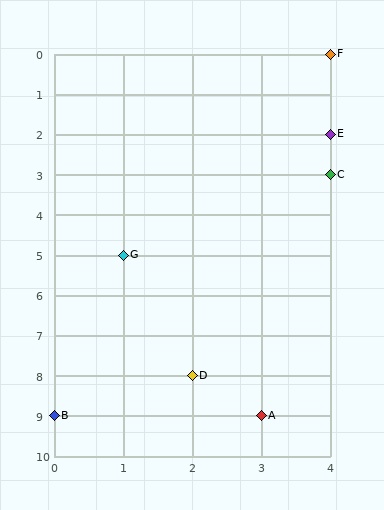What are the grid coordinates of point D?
Point D is at grid coordinates (2, 8).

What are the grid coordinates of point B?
Point B is at grid coordinates (0, 9).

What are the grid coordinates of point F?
Point F is at grid coordinates (4, 0).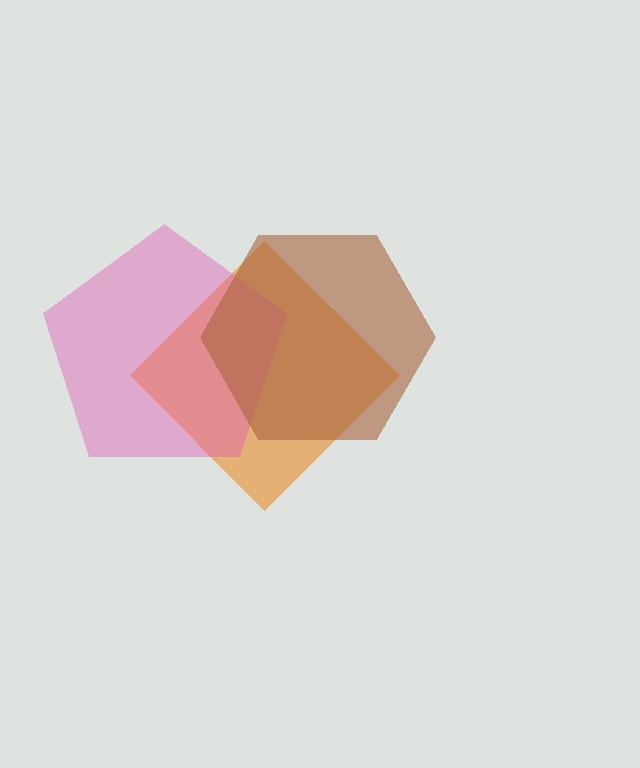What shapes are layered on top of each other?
The layered shapes are: an orange diamond, a pink pentagon, a brown hexagon.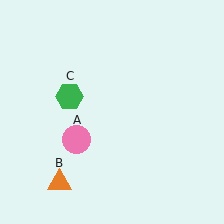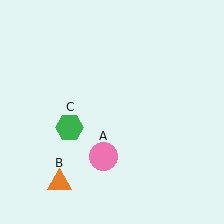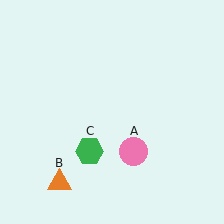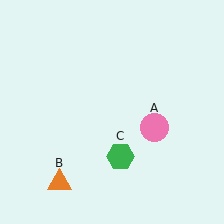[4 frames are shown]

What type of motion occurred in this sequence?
The pink circle (object A), green hexagon (object C) rotated counterclockwise around the center of the scene.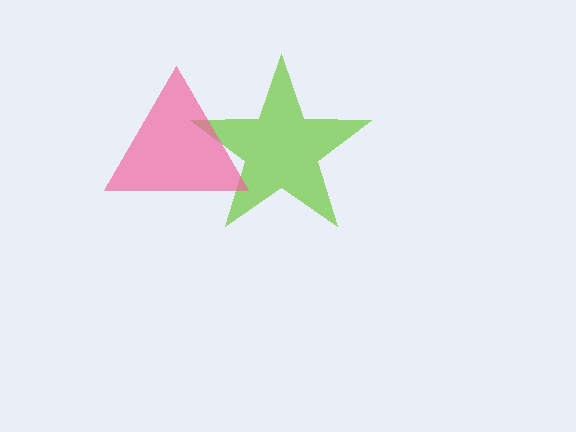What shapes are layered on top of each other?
The layered shapes are: a lime star, a pink triangle.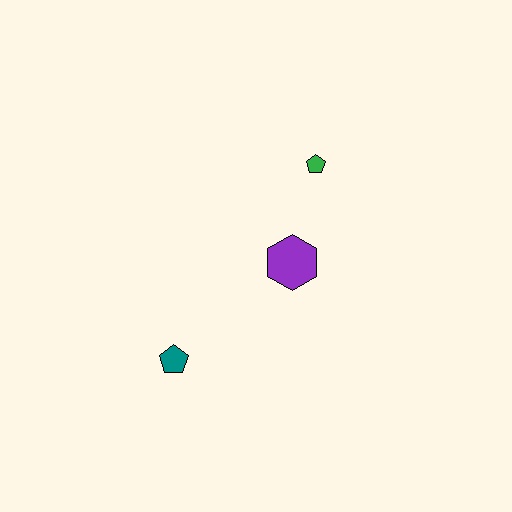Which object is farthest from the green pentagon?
The teal pentagon is farthest from the green pentagon.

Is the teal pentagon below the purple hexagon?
Yes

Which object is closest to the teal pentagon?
The purple hexagon is closest to the teal pentagon.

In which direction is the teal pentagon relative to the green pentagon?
The teal pentagon is below the green pentagon.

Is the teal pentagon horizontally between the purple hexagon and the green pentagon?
No